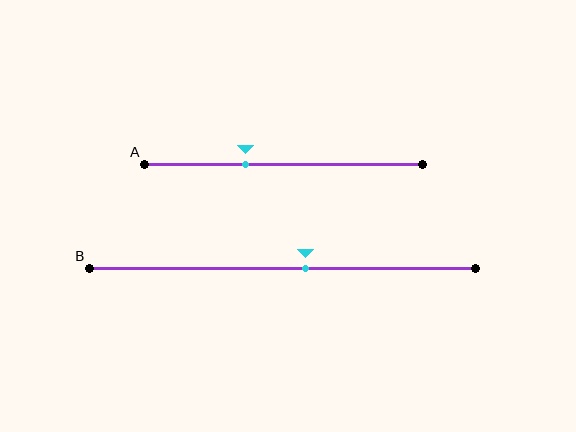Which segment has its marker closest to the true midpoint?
Segment B has its marker closest to the true midpoint.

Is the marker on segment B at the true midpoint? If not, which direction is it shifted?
No, the marker on segment B is shifted to the right by about 6% of the segment length.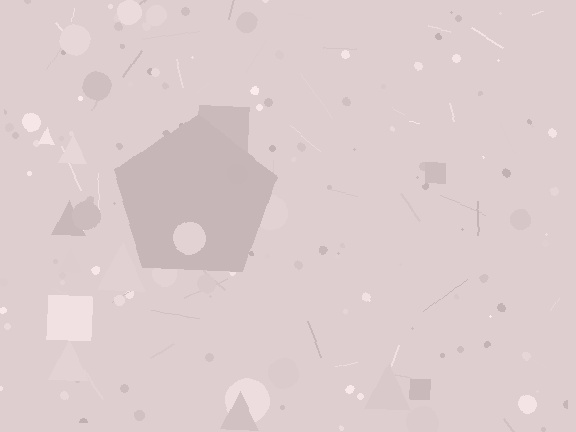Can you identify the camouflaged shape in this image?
The camouflaged shape is a pentagon.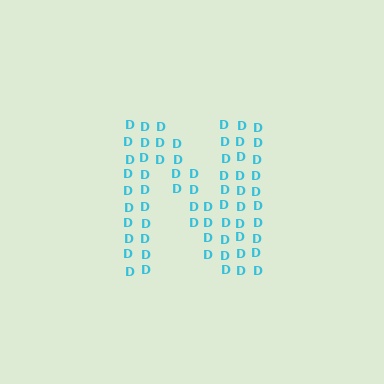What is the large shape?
The large shape is the letter N.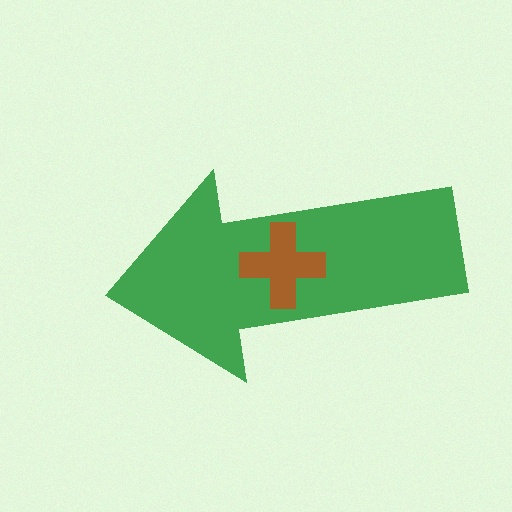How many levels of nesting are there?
2.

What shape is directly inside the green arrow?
The brown cross.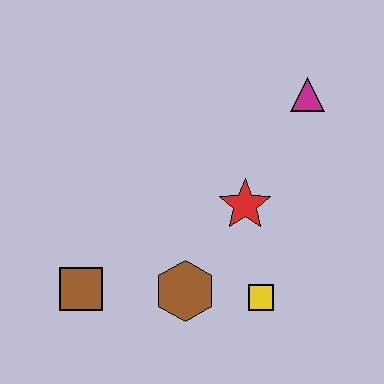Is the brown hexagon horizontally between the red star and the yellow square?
No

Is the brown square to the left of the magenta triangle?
Yes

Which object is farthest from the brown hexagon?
The magenta triangle is farthest from the brown hexagon.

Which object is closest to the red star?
The yellow square is closest to the red star.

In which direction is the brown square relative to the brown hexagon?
The brown square is to the left of the brown hexagon.